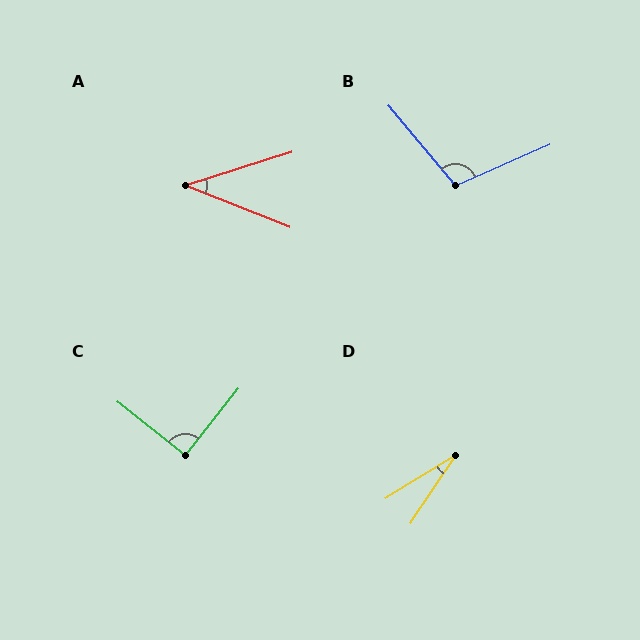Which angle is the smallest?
D, at approximately 25 degrees.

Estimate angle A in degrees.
Approximately 39 degrees.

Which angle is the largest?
B, at approximately 107 degrees.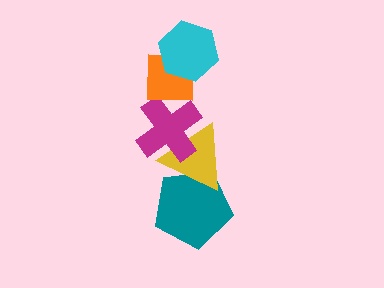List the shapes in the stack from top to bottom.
From top to bottom: the cyan hexagon, the orange square, the magenta cross, the yellow triangle, the teal pentagon.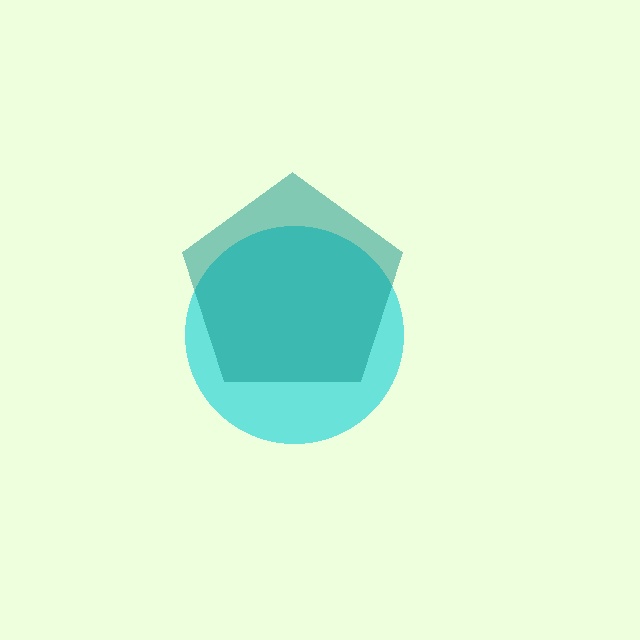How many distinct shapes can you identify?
There are 2 distinct shapes: a cyan circle, a teal pentagon.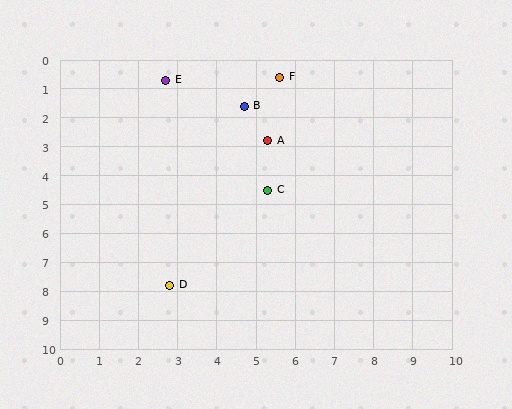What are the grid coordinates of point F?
Point F is at approximately (5.6, 0.6).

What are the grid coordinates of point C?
Point C is at approximately (5.3, 4.5).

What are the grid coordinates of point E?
Point E is at approximately (2.7, 0.7).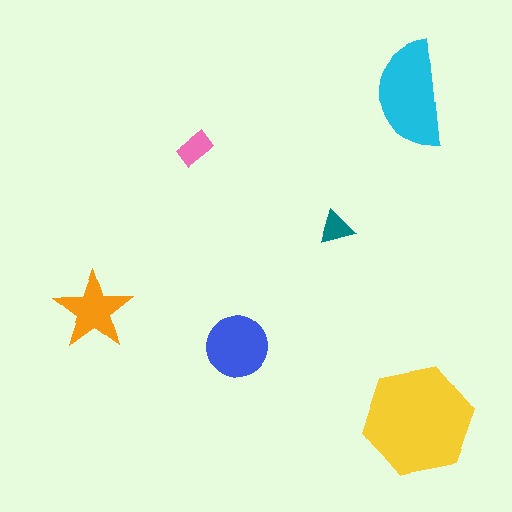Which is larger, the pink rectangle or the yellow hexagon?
The yellow hexagon.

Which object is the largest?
The yellow hexagon.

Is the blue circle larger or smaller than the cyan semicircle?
Smaller.